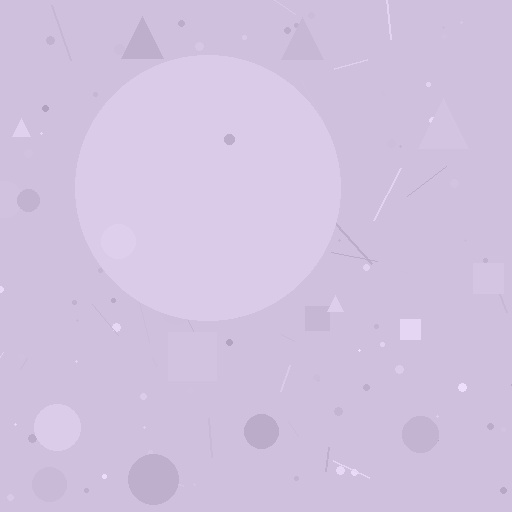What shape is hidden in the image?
A circle is hidden in the image.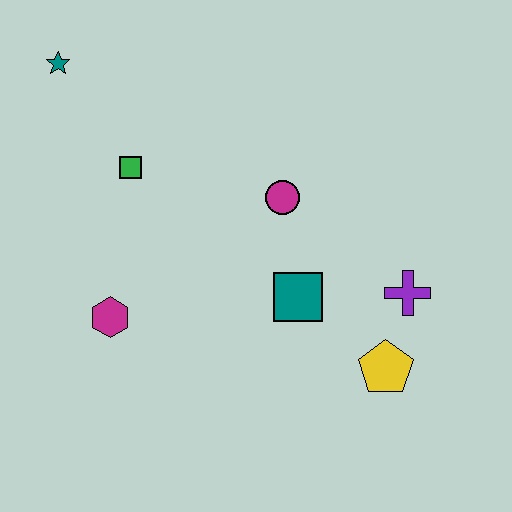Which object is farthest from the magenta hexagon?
The purple cross is farthest from the magenta hexagon.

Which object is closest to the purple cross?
The yellow pentagon is closest to the purple cross.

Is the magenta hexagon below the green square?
Yes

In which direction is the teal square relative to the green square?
The teal square is to the right of the green square.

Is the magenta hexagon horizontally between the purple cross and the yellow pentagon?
No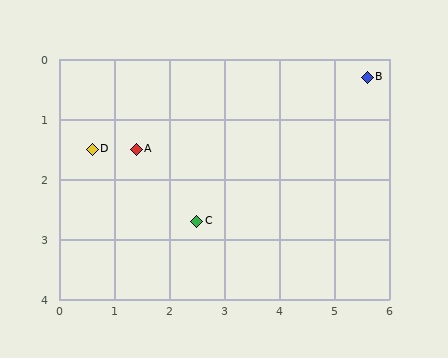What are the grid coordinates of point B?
Point B is at approximately (5.6, 0.3).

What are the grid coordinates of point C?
Point C is at approximately (2.5, 2.7).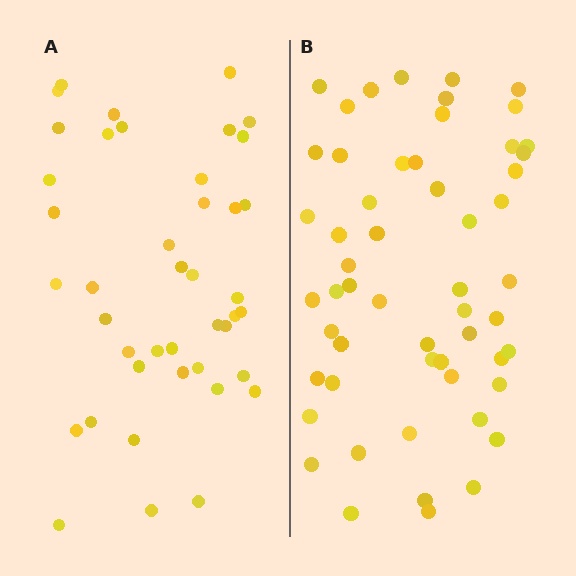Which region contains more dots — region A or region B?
Region B (the right region) has more dots.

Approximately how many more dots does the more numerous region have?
Region B has approximately 15 more dots than region A.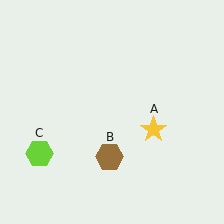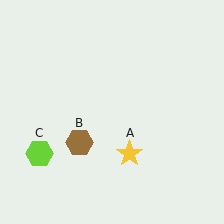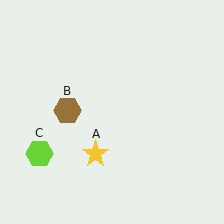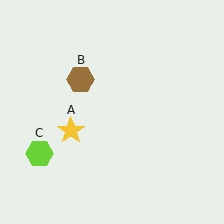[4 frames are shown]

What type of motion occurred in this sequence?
The yellow star (object A), brown hexagon (object B) rotated clockwise around the center of the scene.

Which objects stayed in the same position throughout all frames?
Lime hexagon (object C) remained stationary.